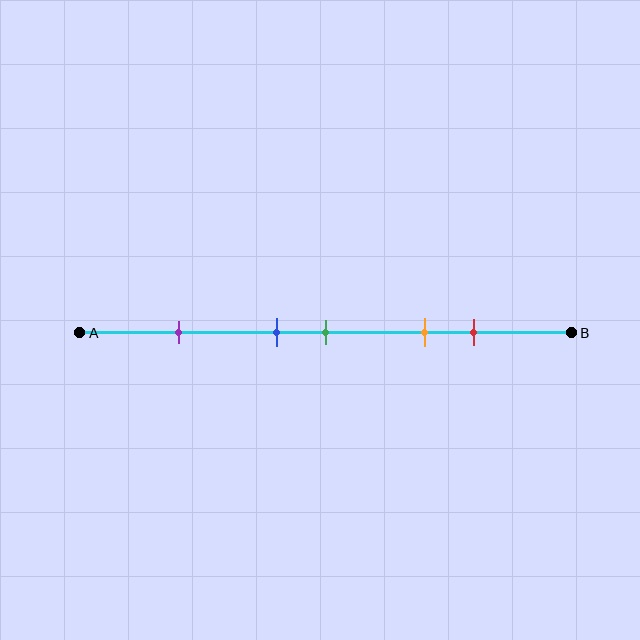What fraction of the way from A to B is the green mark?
The green mark is approximately 50% (0.5) of the way from A to B.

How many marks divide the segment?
There are 5 marks dividing the segment.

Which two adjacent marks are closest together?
The blue and green marks are the closest adjacent pair.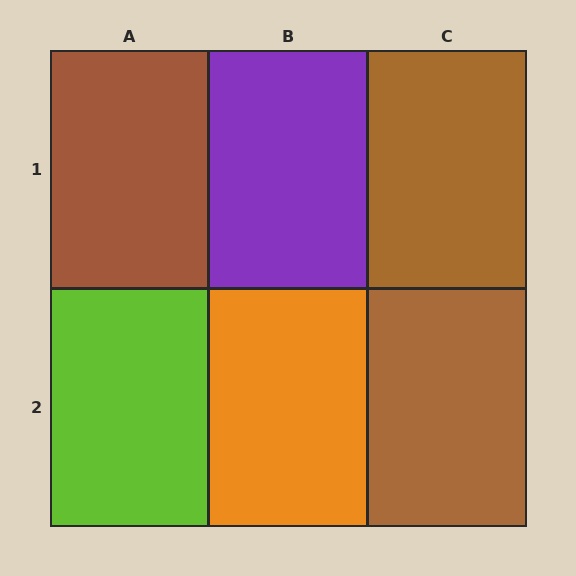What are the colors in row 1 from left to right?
Brown, purple, brown.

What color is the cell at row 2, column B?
Orange.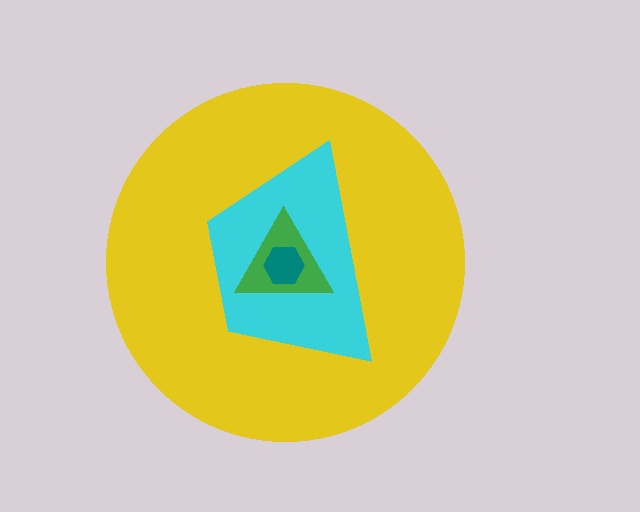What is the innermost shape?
The teal hexagon.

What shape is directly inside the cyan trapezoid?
The green triangle.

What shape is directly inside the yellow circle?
The cyan trapezoid.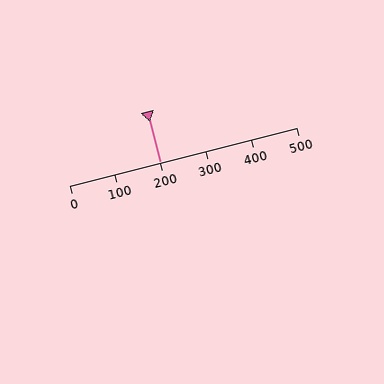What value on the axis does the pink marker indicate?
The marker indicates approximately 200.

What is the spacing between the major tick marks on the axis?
The major ticks are spaced 100 apart.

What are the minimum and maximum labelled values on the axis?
The axis runs from 0 to 500.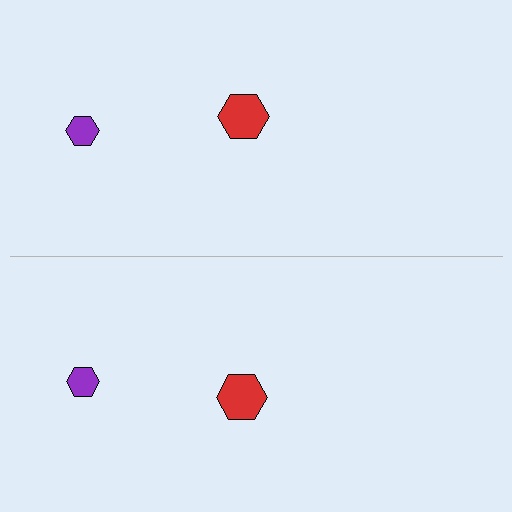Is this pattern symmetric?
Yes, this pattern has bilateral (reflection) symmetry.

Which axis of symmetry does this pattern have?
The pattern has a horizontal axis of symmetry running through the center of the image.